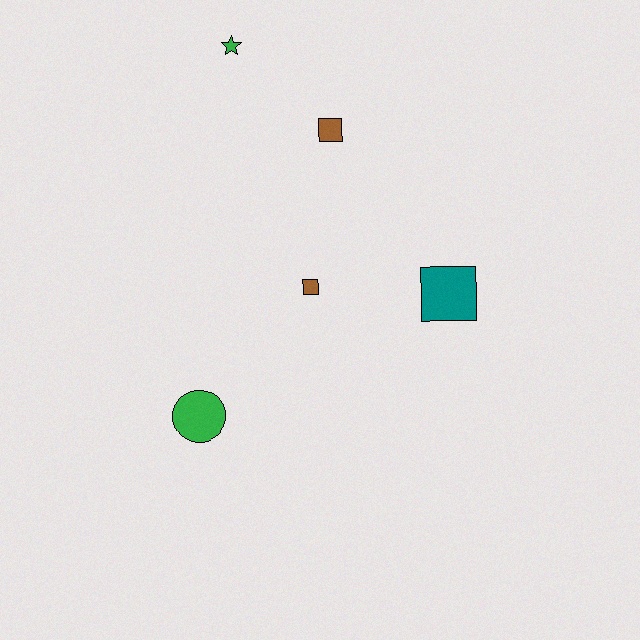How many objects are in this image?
There are 5 objects.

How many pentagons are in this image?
There are no pentagons.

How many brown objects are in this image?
There are 2 brown objects.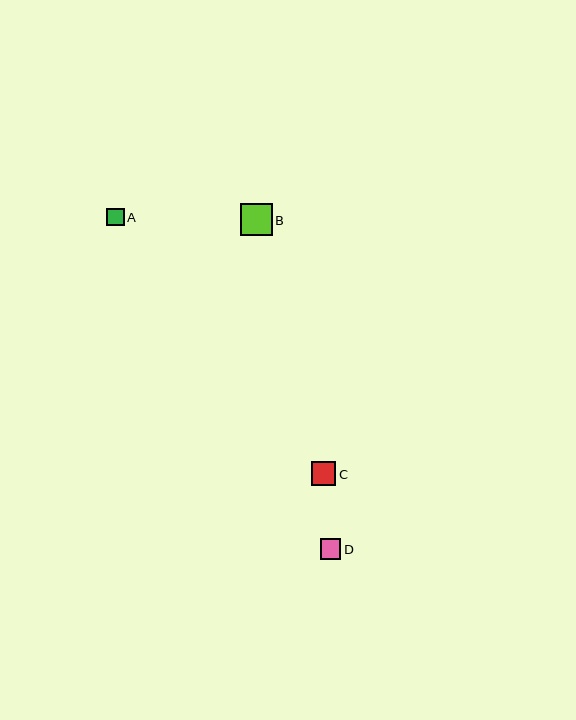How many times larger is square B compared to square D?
Square B is approximately 1.5 times the size of square D.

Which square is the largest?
Square B is the largest with a size of approximately 31 pixels.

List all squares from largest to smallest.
From largest to smallest: B, C, D, A.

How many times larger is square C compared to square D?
Square C is approximately 1.2 times the size of square D.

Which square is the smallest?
Square A is the smallest with a size of approximately 17 pixels.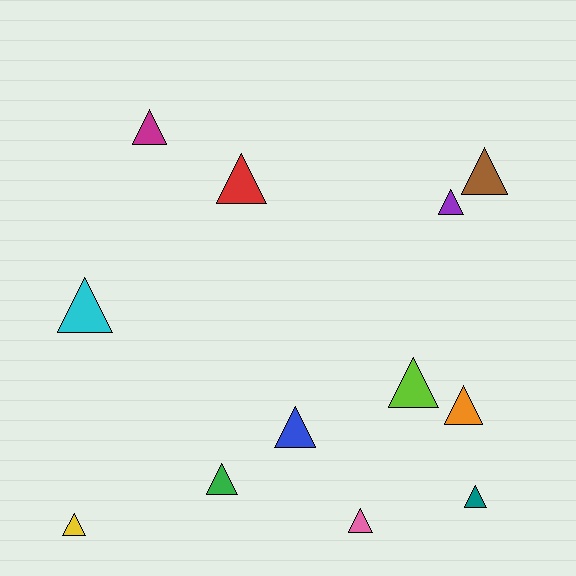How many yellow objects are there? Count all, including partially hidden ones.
There is 1 yellow object.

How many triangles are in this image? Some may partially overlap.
There are 12 triangles.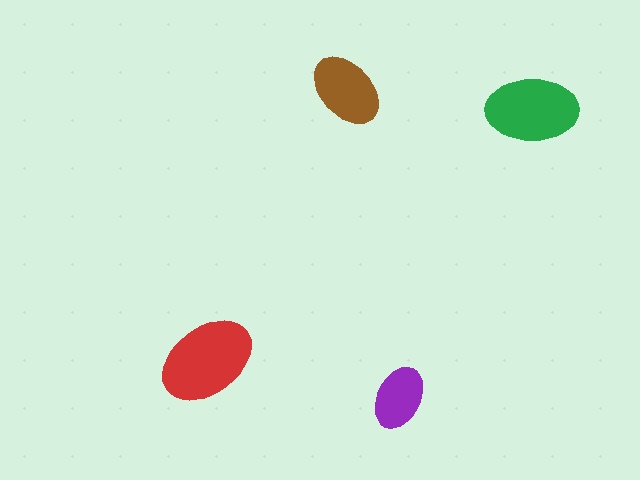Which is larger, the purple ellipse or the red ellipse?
The red one.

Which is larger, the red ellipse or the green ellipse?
The red one.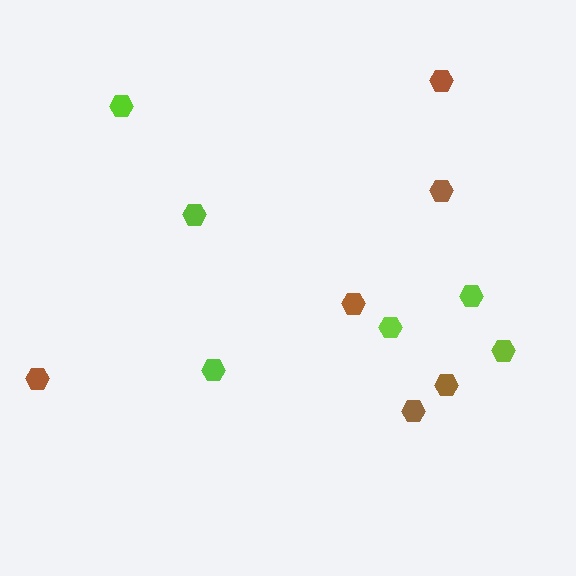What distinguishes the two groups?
There are 2 groups: one group of brown hexagons (6) and one group of lime hexagons (6).